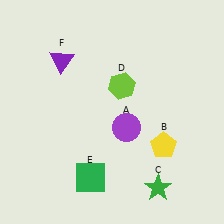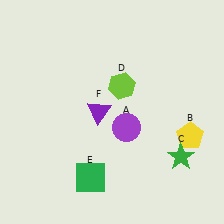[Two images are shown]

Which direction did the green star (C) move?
The green star (C) moved up.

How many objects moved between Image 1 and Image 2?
3 objects moved between the two images.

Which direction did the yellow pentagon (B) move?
The yellow pentagon (B) moved right.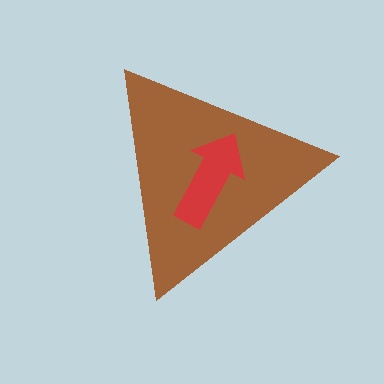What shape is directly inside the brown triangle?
The red arrow.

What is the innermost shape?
The red arrow.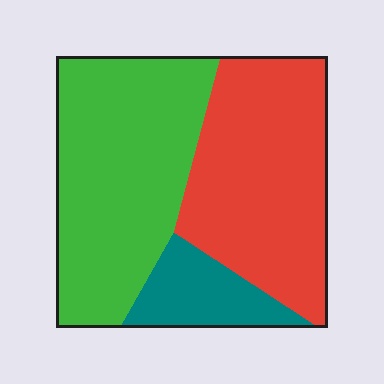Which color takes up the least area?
Teal, at roughly 15%.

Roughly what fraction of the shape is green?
Green covers roughly 45% of the shape.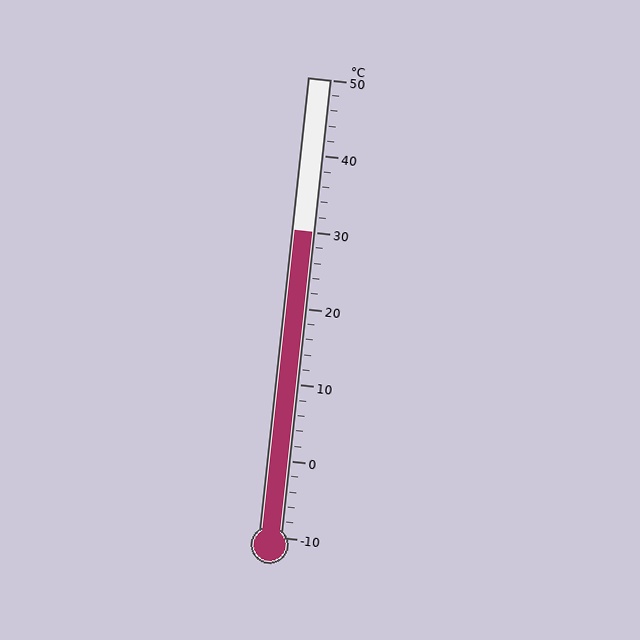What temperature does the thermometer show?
The thermometer shows approximately 30°C.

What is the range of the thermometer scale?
The thermometer scale ranges from -10°C to 50°C.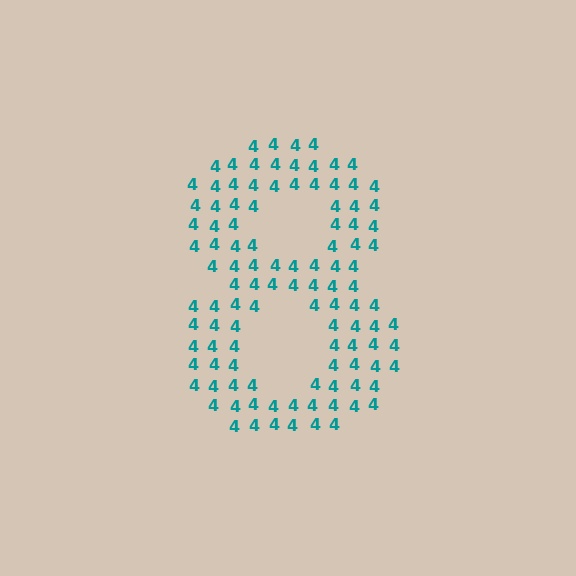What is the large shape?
The large shape is the digit 8.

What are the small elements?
The small elements are digit 4's.